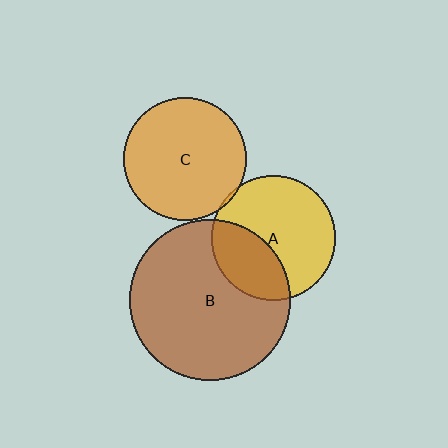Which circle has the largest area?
Circle B (brown).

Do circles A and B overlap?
Yes.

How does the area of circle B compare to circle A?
Approximately 1.7 times.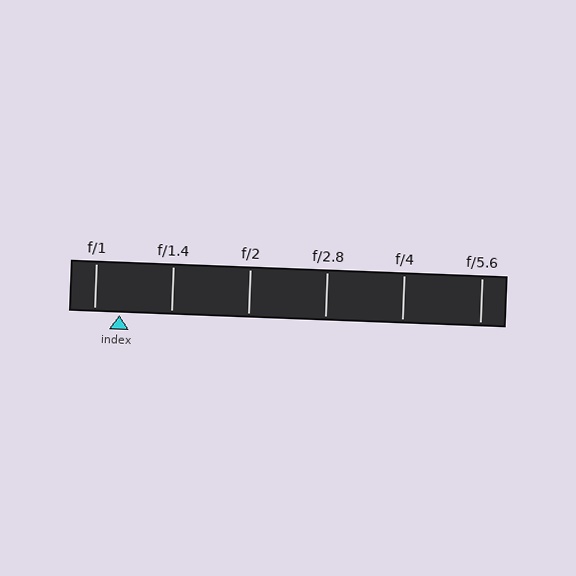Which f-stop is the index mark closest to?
The index mark is closest to f/1.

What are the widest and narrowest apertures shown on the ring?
The widest aperture shown is f/1 and the narrowest is f/5.6.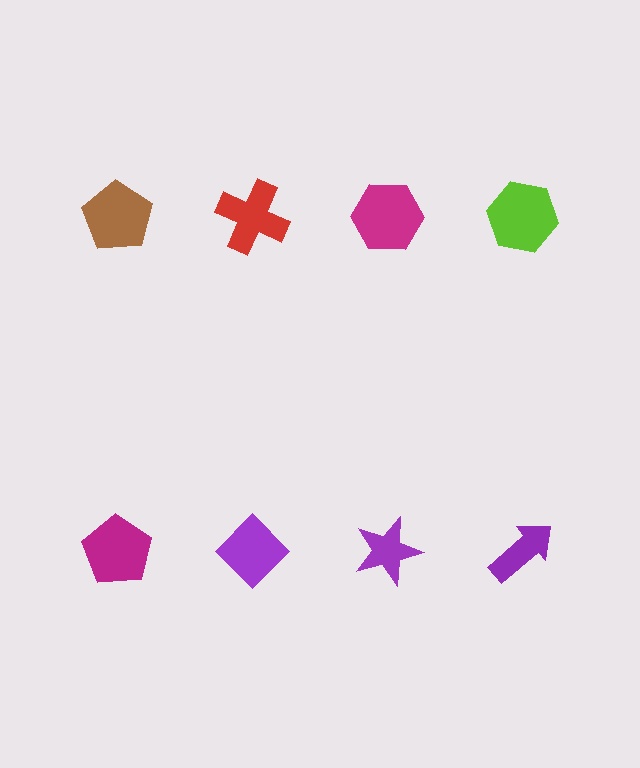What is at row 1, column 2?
A red cross.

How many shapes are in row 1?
4 shapes.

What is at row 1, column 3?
A magenta hexagon.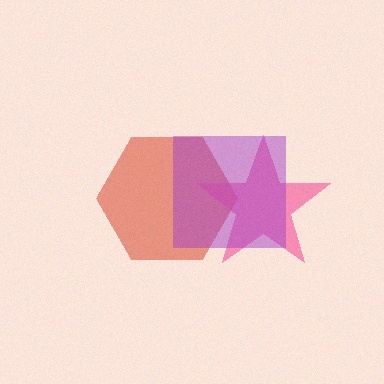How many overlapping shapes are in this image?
There are 3 overlapping shapes in the image.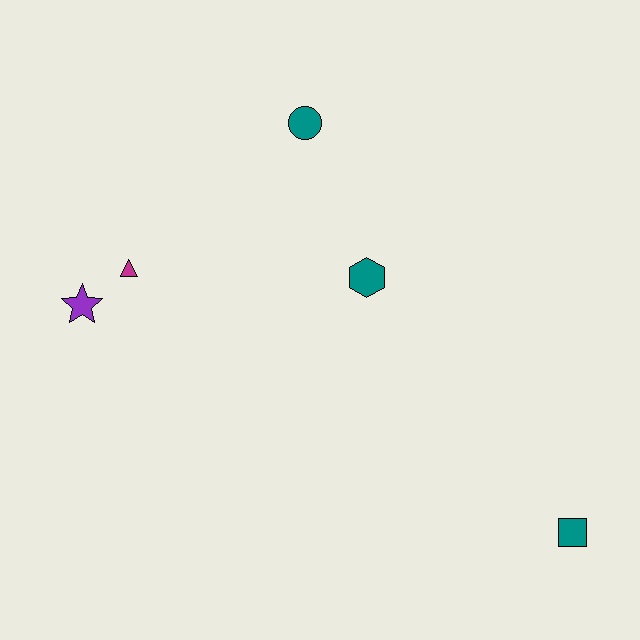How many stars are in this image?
There is 1 star.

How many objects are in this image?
There are 5 objects.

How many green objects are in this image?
There are no green objects.